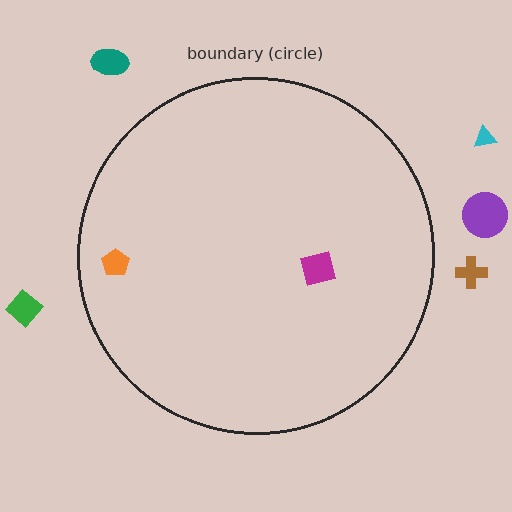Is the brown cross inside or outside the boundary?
Outside.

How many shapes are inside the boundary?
2 inside, 5 outside.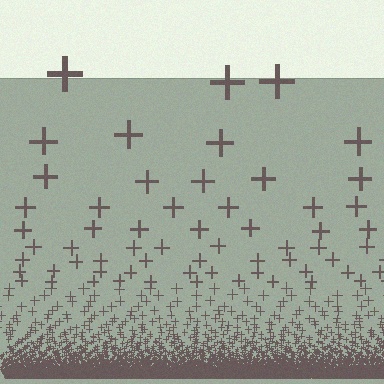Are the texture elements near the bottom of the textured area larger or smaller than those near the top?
Smaller. The gradient is inverted — elements near the bottom are smaller and denser.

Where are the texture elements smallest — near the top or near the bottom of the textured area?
Near the bottom.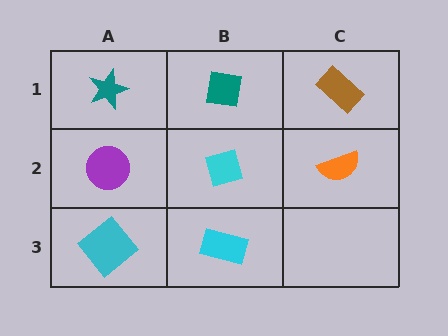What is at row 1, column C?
A brown rectangle.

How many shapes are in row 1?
3 shapes.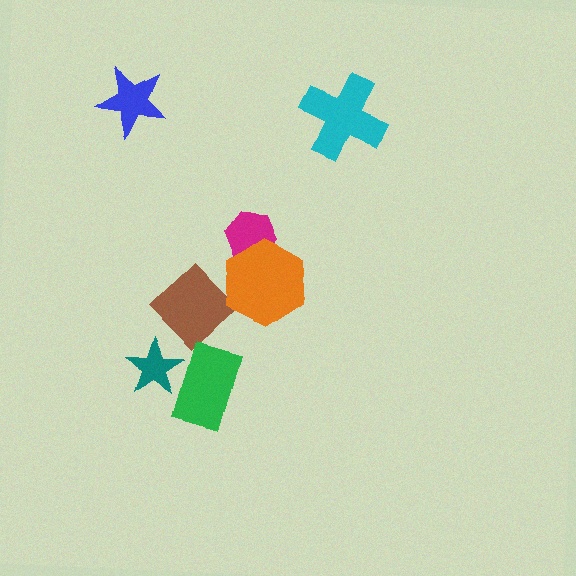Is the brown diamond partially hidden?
Yes, it is partially covered by another shape.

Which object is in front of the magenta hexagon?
The orange hexagon is in front of the magenta hexagon.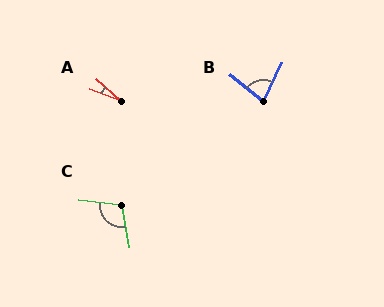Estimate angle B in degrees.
Approximately 76 degrees.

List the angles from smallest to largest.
A (20°), B (76°), C (106°).